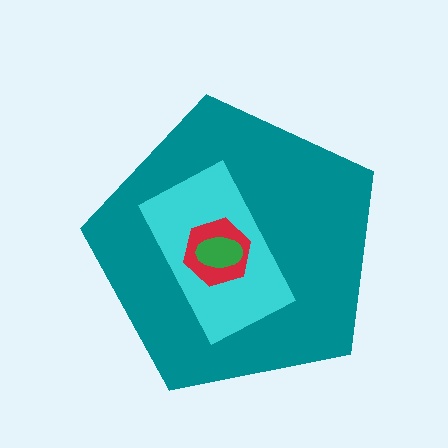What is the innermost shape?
The green ellipse.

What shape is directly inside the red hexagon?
The green ellipse.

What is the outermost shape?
The teal pentagon.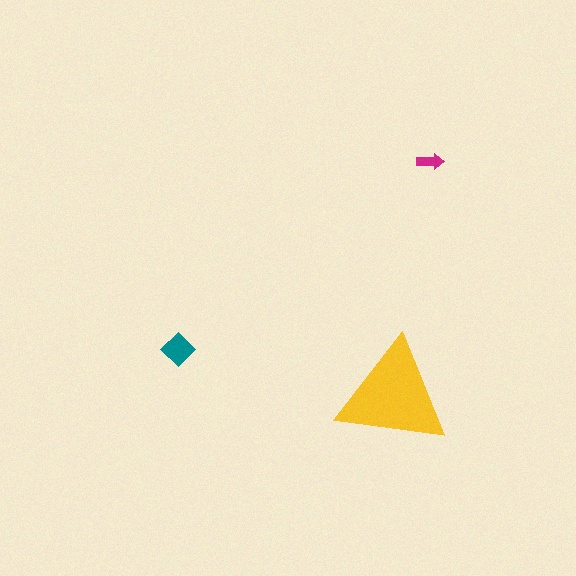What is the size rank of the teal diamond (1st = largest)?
2nd.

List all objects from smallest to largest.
The magenta arrow, the teal diamond, the yellow triangle.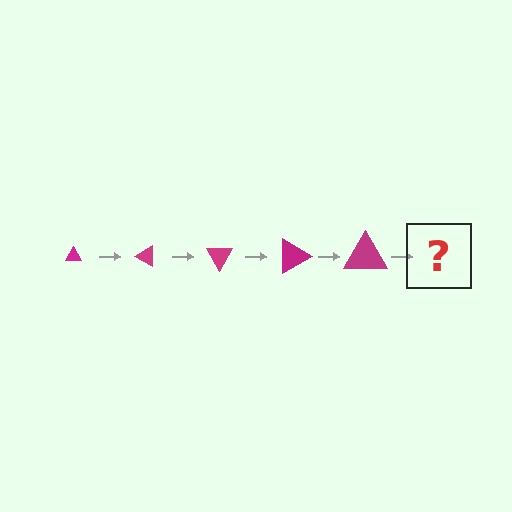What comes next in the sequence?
The next element should be a triangle, larger than the previous one and rotated 150 degrees from the start.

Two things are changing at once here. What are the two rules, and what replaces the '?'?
The two rules are that the triangle grows larger each step and it rotates 30 degrees each step. The '?' should be a triangle, larger than the previous one and rotated 150 degrees from the start.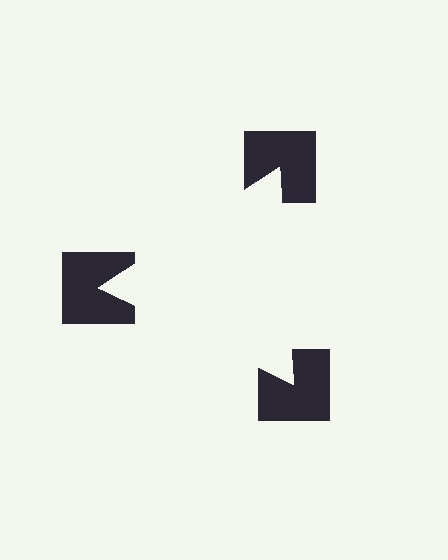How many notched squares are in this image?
There are 3 — one at each vertex of the illusory triangle.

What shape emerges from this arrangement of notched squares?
An illusory triangle — its edges are inferred from the aligned wedge cuts in the notched squares, not physically drawn.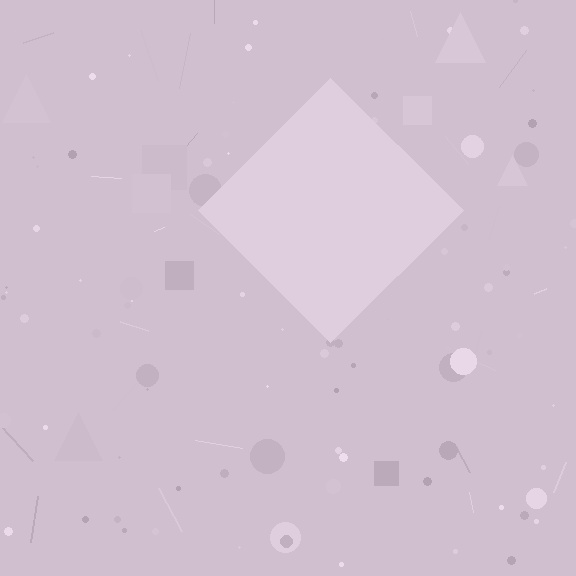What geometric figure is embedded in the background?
A diamond is embedded in the background.